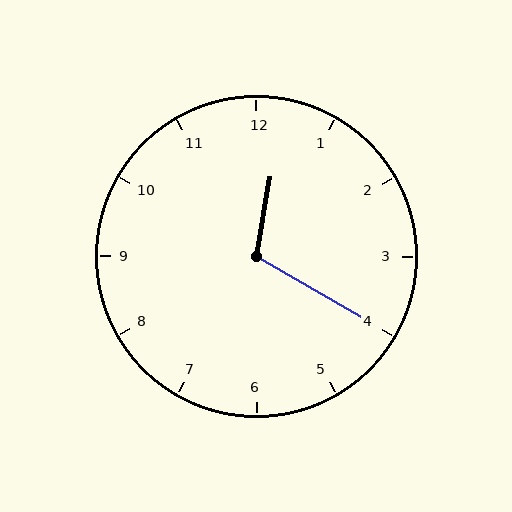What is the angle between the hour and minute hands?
Approximately 110 degrees.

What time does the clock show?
12:20.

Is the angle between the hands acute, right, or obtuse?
It is obtuse.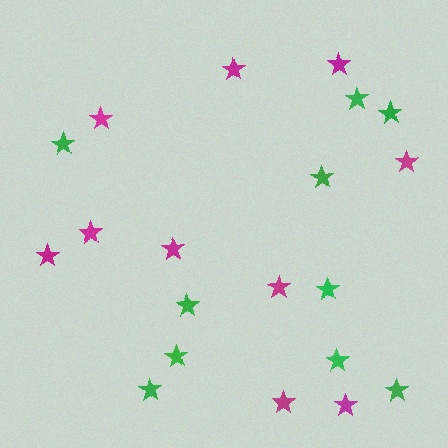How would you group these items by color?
There are 2 groups: one group of green stars (10) and one group of magenta stars (10).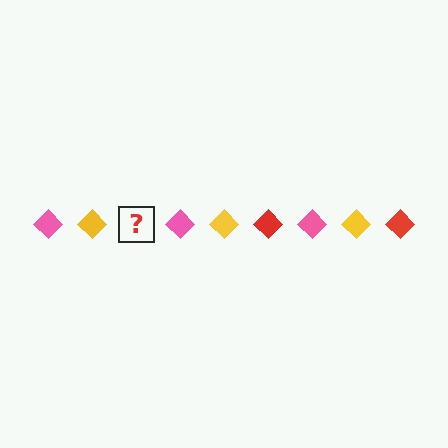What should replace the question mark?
The question mark should be replaced with a red diamond.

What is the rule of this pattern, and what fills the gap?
The rule is that the pattern cycles through pink, yellow, red diamonds. The gap should be filled with a red diamond.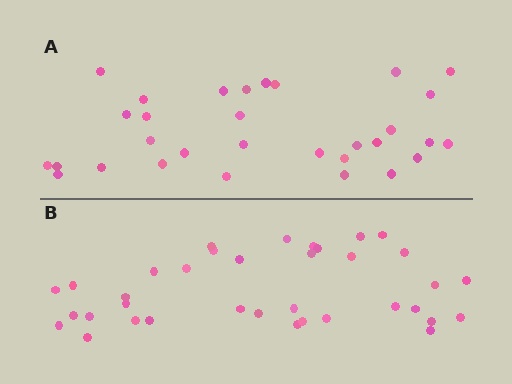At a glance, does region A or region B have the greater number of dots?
Region B (the bottom region) has more dots.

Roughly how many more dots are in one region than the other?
Region B has about 5 more dots than region A.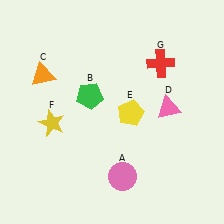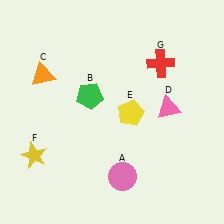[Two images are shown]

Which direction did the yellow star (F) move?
The yellow star (F) moved down.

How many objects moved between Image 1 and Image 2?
1 object moved between the two images.